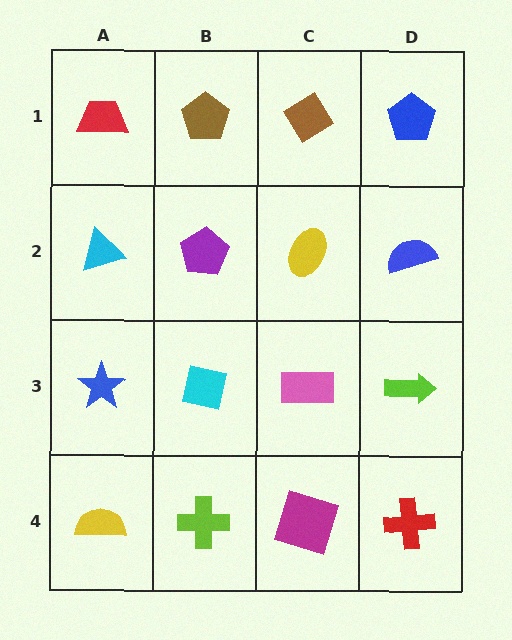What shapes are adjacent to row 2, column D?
A blue pentagon (row 1, column D), a lime arrow (row 3, column D), a yellow ellipse (row 2, column C).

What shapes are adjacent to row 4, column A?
A blue star (row 3, column A), a lime cross (row 4, column B).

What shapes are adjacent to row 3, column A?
A cyan triangle (row 2, column A), a yellow semicircle (row 4, column A), a cyan square (row 3, column B).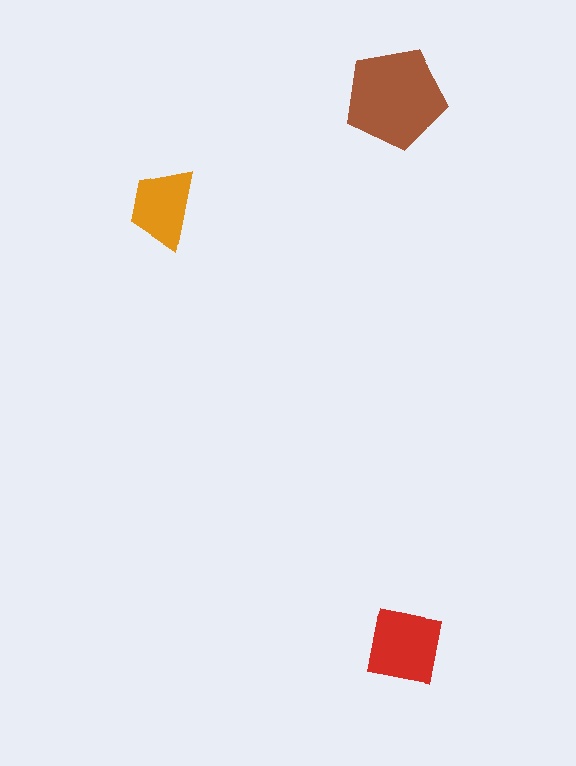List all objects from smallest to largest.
The orange trapezoid, the red square, the brown pentagon.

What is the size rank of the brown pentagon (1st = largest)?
1st.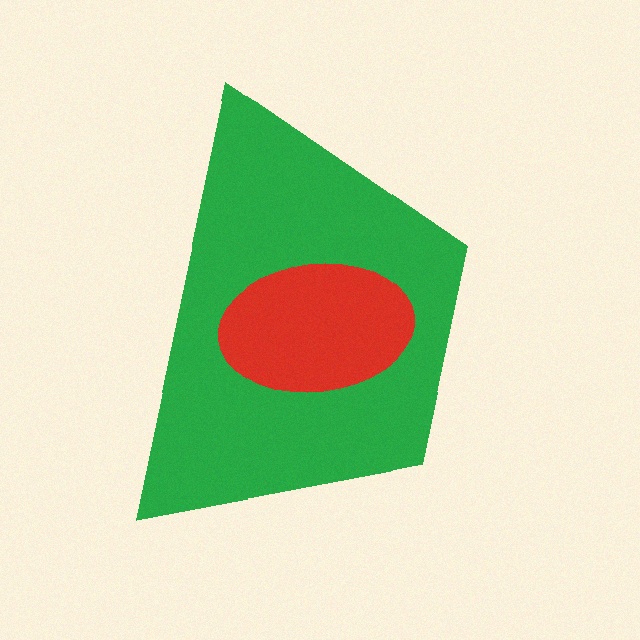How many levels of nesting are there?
2.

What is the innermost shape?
The red ellipse.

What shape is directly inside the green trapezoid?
The red ellipse.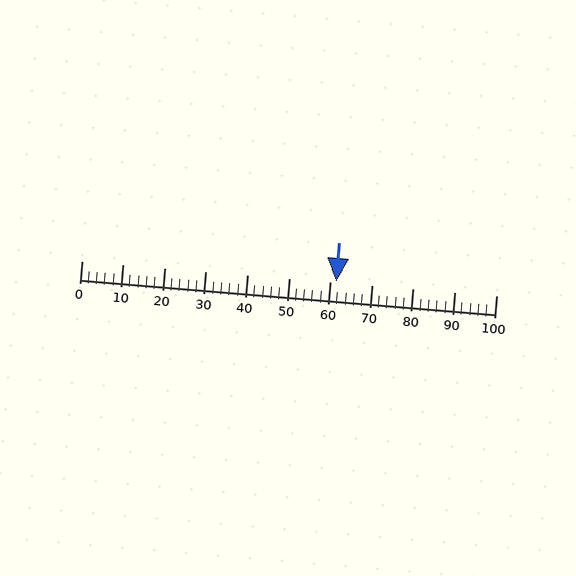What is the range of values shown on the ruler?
The ruler shows values from 0 to 100.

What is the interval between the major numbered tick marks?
The major tick marks are spaced 10 units apart.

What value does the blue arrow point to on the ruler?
The blue arrow points to approximately 61.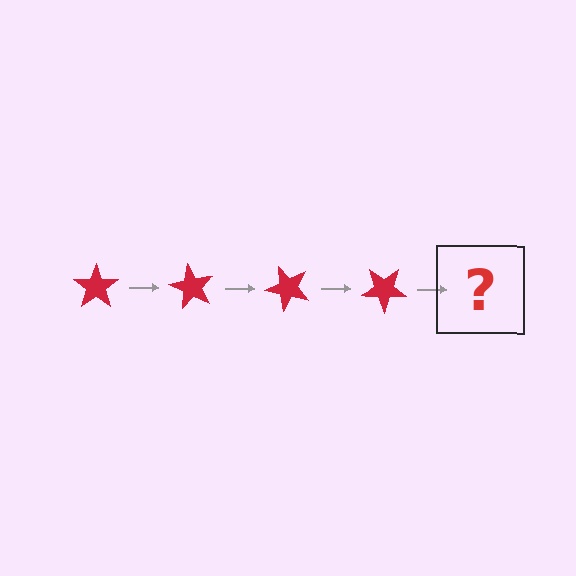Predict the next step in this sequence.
The next step is a red star rotated 240 degrees.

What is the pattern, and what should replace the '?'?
The pattern is that the star rotates 60 degrees each step. The '?' should be a red star rotated 240 degrees.